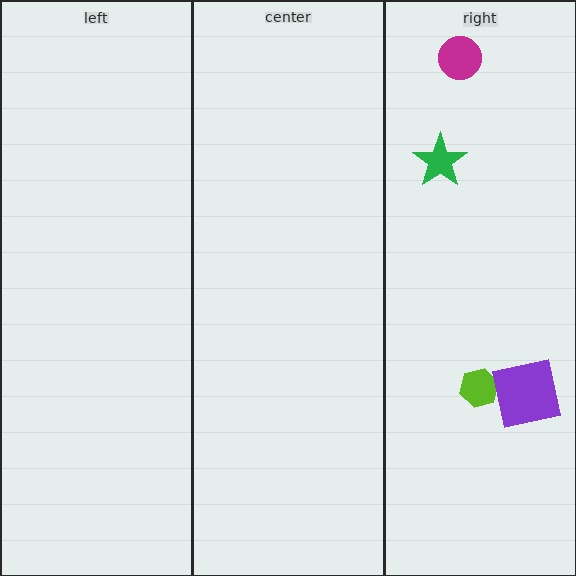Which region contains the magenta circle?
The right region.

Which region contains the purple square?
The right region.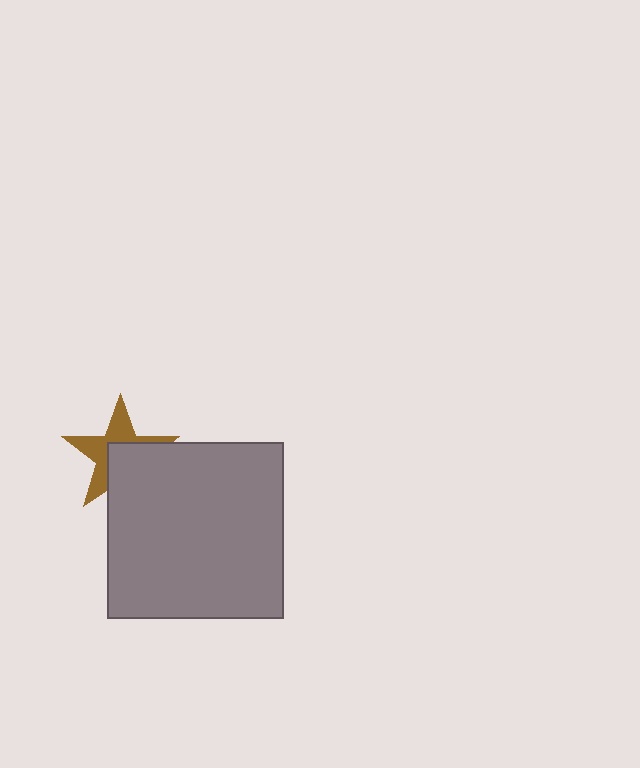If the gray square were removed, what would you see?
You would see the complete brown star.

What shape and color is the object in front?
The object in front is a gray square.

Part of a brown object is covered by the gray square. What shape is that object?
It is a star.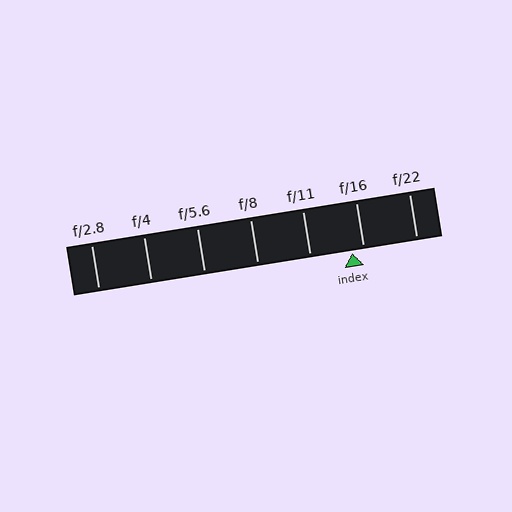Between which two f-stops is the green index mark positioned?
The index mark is between f/11 and f/16.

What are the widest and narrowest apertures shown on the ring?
The widest aperture shown is f/2.8 and the narrowest is f/22.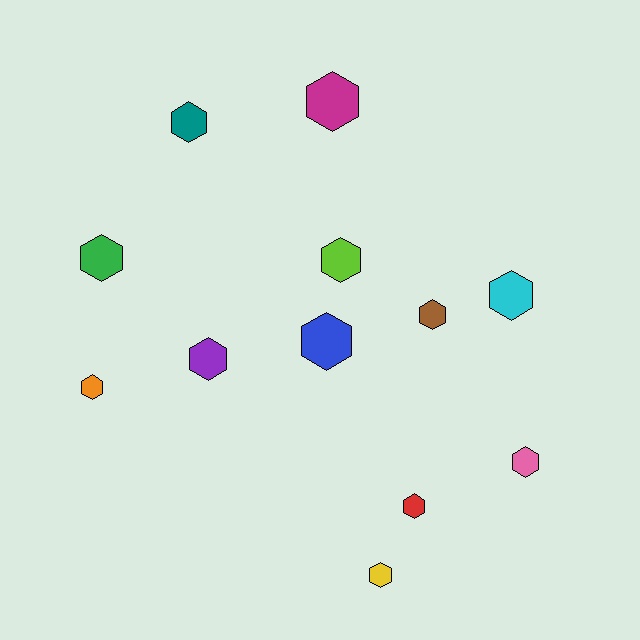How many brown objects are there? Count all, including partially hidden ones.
There is 1 brown object.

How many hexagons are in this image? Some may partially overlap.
There are 12 hexagons.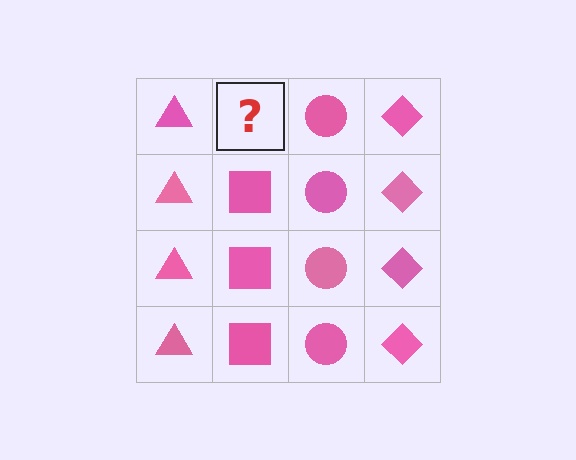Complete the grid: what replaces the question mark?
The question mark should be replaced with a pink square.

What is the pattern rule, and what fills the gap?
The rule is that each column has a consistent shape. The gap should be filled with a pink square.